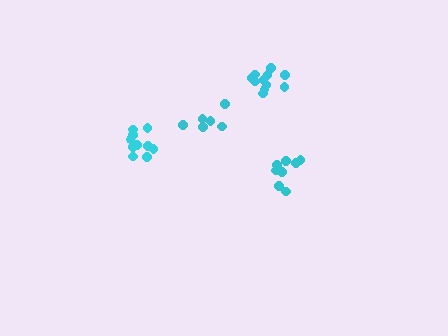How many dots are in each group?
Group 1: 8 dots, Group 2: 6 dots, Group 3: 11 dots, Group 4: 11 dots (36 total).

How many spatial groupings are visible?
There are 4 spatial groupings.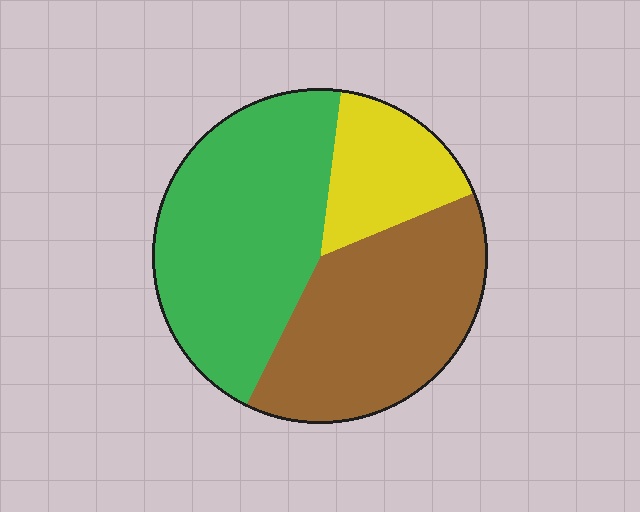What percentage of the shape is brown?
Brown covers about 40% of the shape.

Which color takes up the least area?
Yellow, at roughly 15%.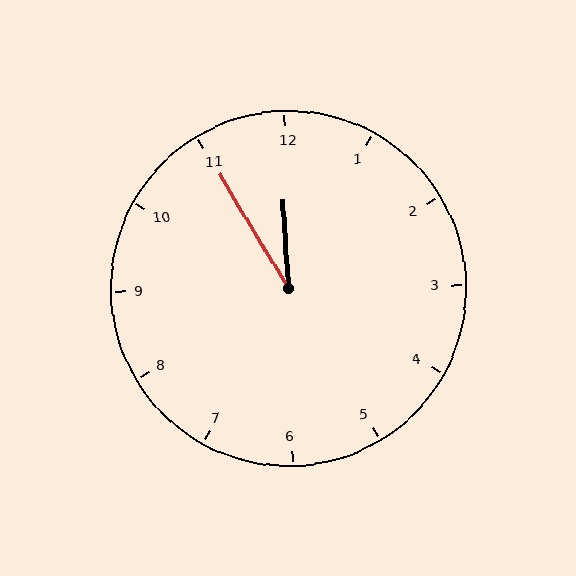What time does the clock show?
11:55.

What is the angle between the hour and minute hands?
Approximately 28 degrees.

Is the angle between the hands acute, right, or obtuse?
It is acute.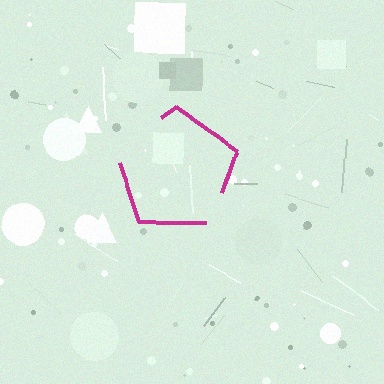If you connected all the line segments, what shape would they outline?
They would outline a pentagon.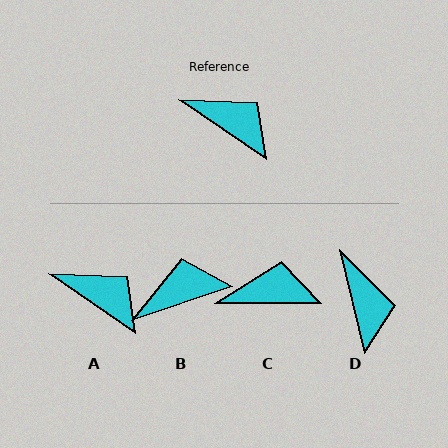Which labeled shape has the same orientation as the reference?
A.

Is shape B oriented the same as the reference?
No, it is off by about 53 degrees.